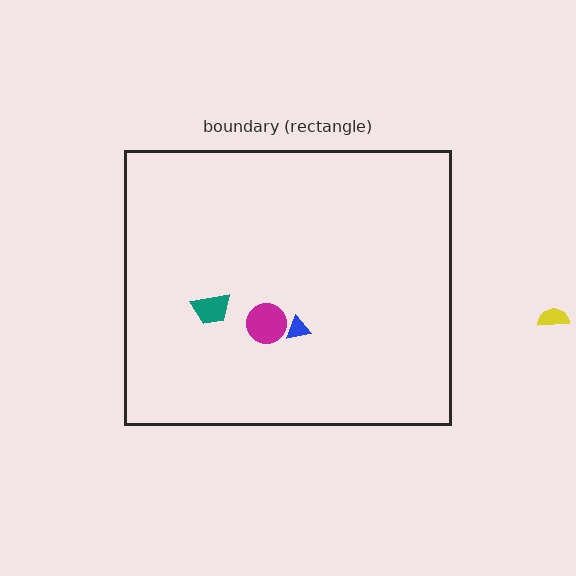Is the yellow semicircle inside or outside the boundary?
Outside.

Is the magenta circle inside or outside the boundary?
Inside.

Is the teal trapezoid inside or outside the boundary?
Inside.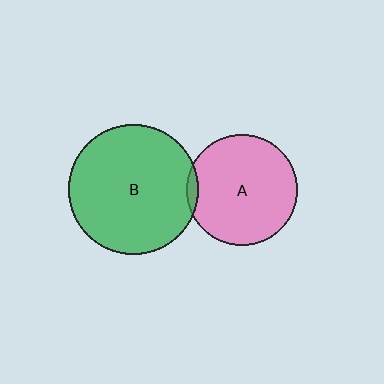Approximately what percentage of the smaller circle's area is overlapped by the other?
Approximately 5%.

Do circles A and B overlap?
Yes.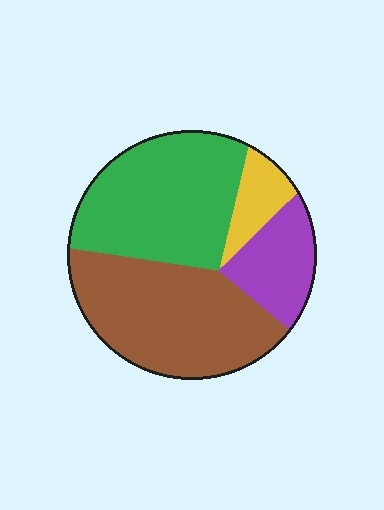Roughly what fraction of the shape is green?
Green covers about 35% of the shape.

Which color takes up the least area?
Yellow, at roughly 10%.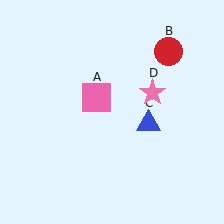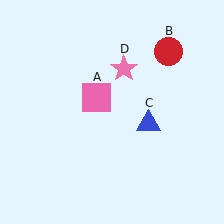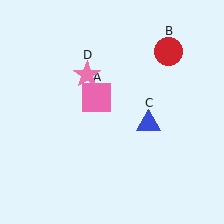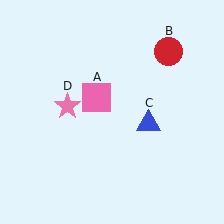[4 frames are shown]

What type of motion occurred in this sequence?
The pink star (object D) rotated counterclockwise around the center of the scene.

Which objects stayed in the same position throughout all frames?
Pink square (object A) and red circle (object B) and blue triangle (object C) remained stationary.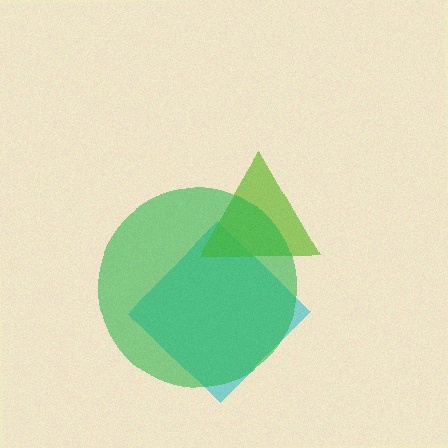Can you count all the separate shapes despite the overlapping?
Yes, there are 3 separate shapes.